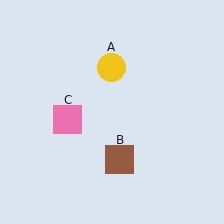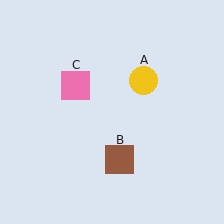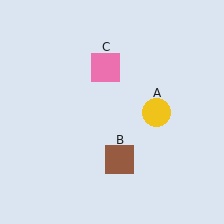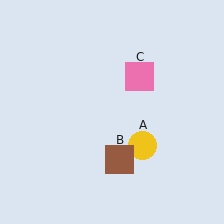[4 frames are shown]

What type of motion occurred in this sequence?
The yellow circle (object A), pink square (object C) rotated clockwise around the center of the scene.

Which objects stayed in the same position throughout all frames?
Brown square (object B) remained stationary.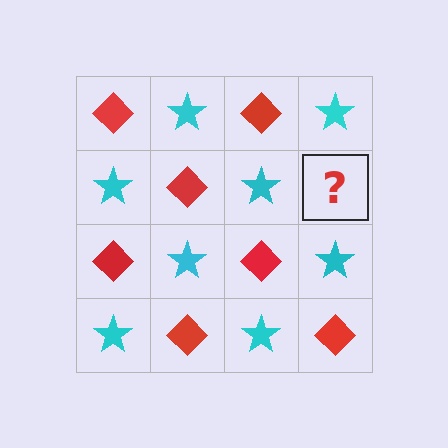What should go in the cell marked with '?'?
The missing cell should contain a red diamond.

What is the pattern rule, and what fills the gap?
The rule is that it alternates red diamond and cyan star in a checkerboard pattern. The gap should be filled with a red diamond.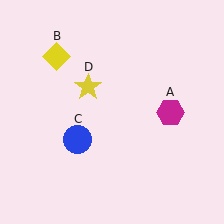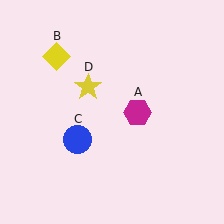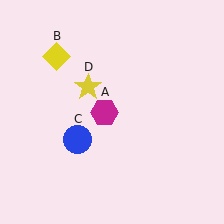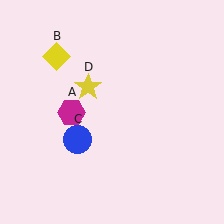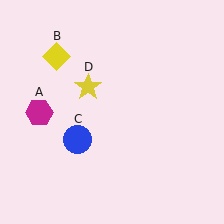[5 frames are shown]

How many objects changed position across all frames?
1 object changed position: magenta hexagon (object A).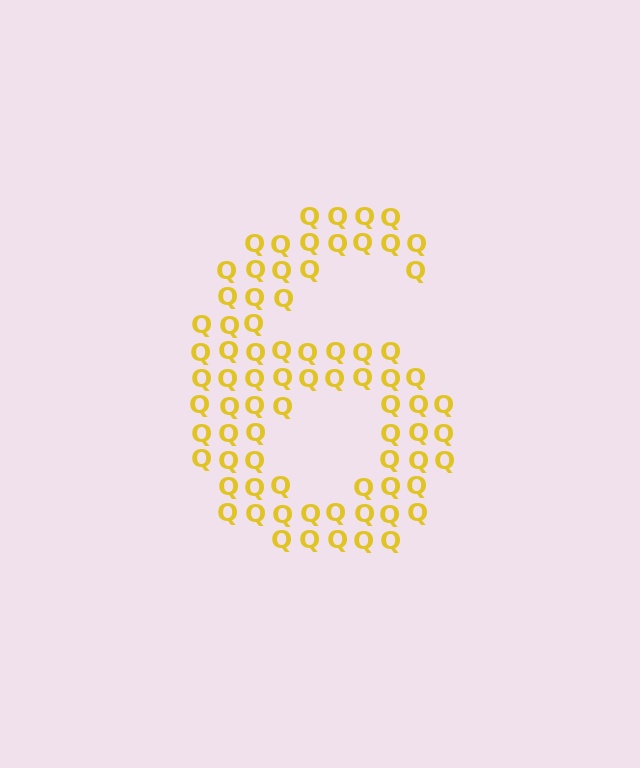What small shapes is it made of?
It is made of small letter Q's.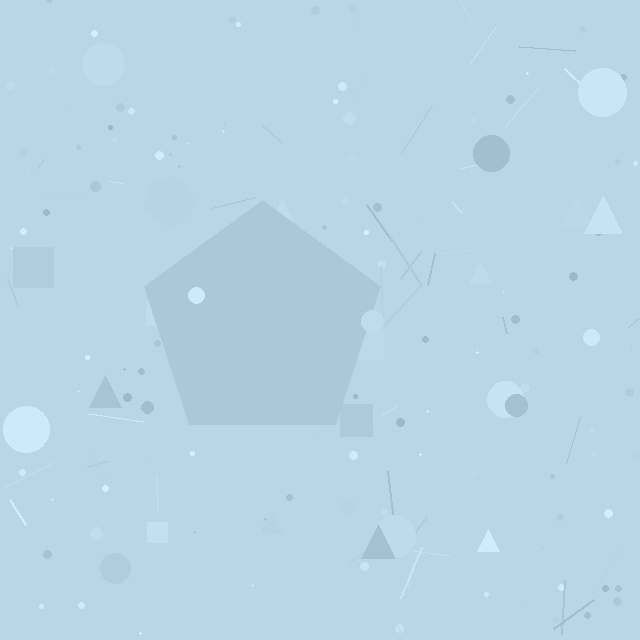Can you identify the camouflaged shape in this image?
The camouflaged shape is a pentagon.